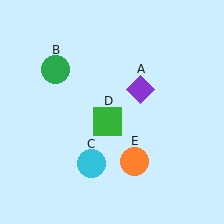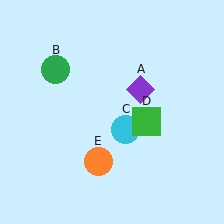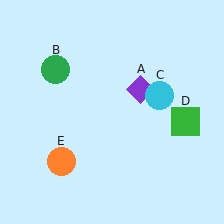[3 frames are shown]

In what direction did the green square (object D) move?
The green square (object D) moved right.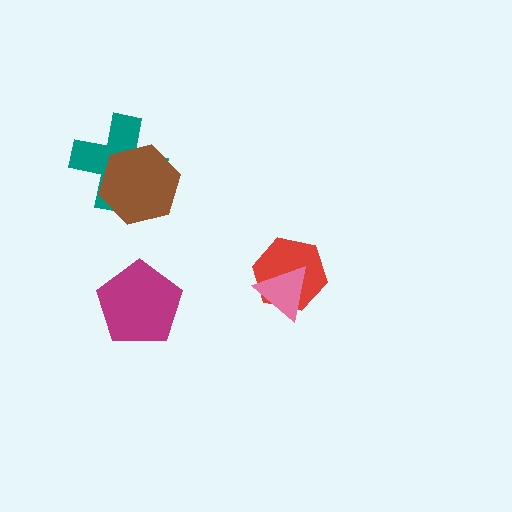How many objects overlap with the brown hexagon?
1 object overlaps with the brown hexagon.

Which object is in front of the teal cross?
The brown hexagon is in front of the teal cross.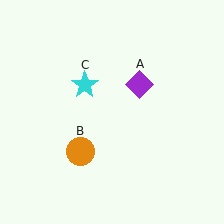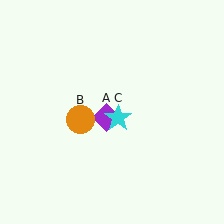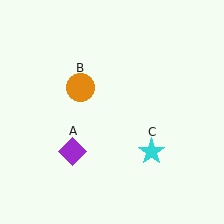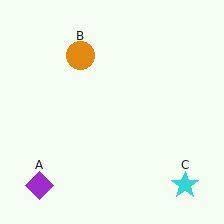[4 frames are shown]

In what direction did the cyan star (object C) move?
The cyan star (object C) moved down and to the right.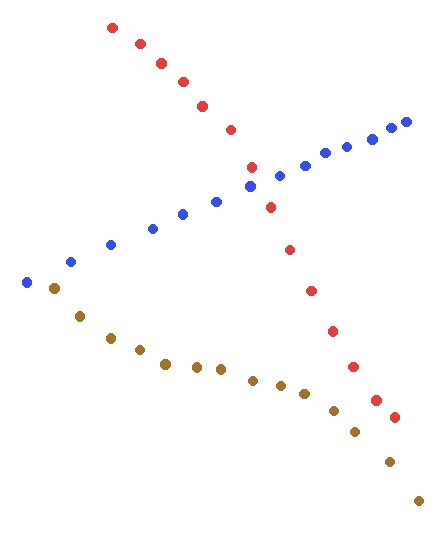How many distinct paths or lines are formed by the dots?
There are 3 distinct paths.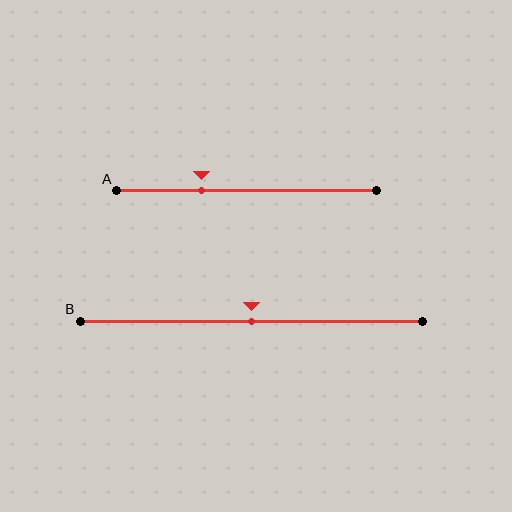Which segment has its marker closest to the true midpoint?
Segment B has its marker closest to the true midpoint.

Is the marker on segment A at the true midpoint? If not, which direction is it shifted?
No, the marker on segment A is shifted to the left by about 17% of the segment length.